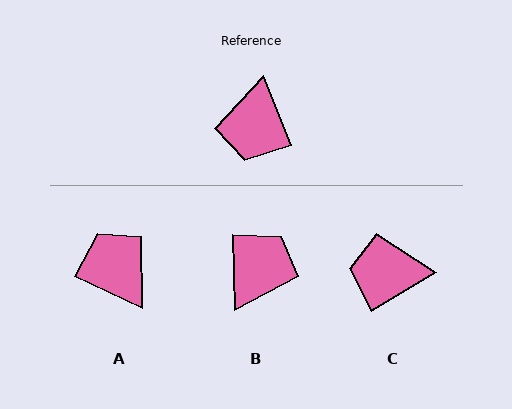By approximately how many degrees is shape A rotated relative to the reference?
Approximately 137 degrees clockwise.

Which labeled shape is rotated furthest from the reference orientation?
B, about 160 degrees away.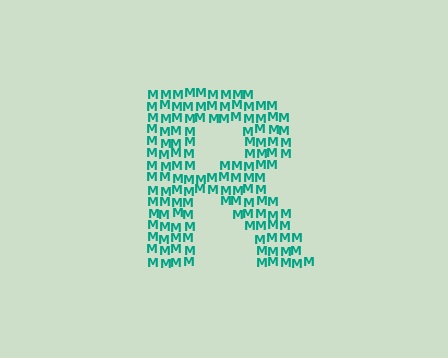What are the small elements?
The small elements are letter M's.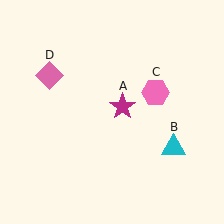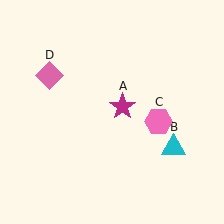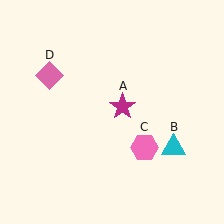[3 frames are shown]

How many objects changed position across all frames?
1 object changed position: pink hexagon (object C).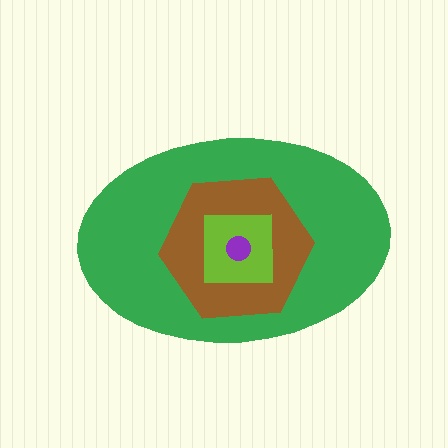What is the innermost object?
The purple circle.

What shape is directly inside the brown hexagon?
The lime square.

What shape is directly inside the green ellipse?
The brown hexagon.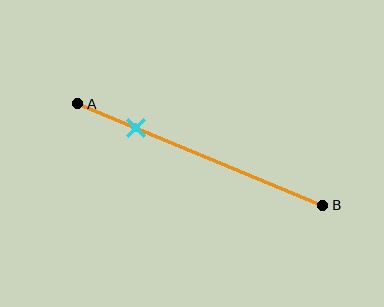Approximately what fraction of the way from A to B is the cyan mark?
The cyan mark is approximately 25% of the way from A to B.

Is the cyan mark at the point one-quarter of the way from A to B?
Yes, the mark is approximately at the one-quarter point.